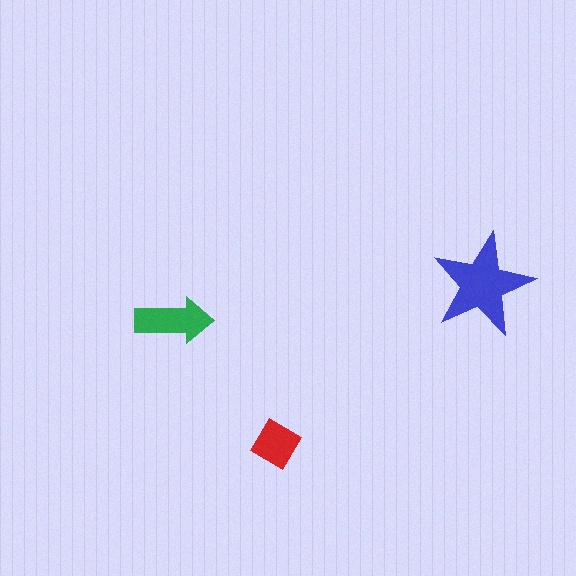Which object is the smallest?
The red diamond.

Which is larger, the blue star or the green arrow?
The blue star.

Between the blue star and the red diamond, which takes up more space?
The blue star.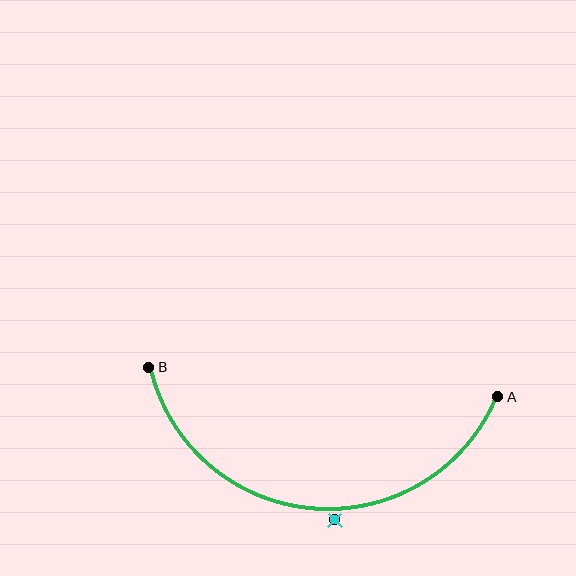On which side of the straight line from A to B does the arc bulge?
The arc bulges below the straight line connecting A and B.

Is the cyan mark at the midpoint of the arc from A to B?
No — the cyan mark does not lie on the arc at all. It sits slightly outside the curve.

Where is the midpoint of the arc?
The arc midpoint is the point on the curve farthest from the straight line joining A and B. It sits below that line.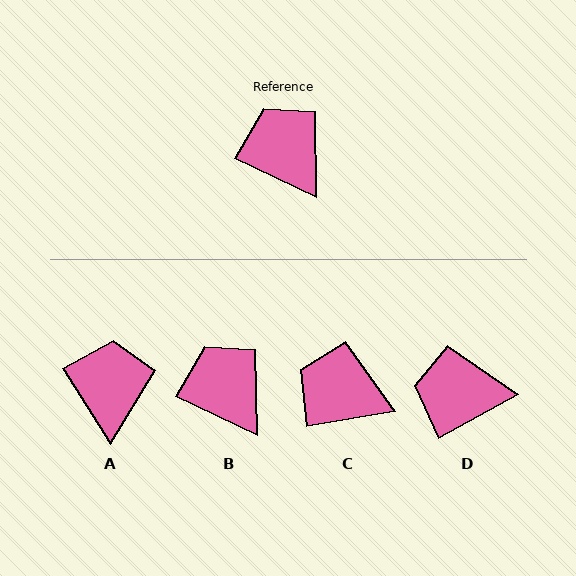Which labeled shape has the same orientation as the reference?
B.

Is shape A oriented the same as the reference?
No, it is off by about 32 degrees.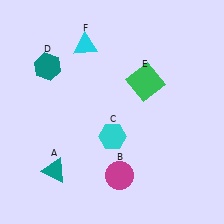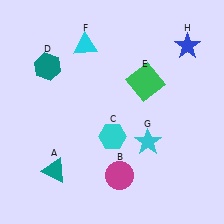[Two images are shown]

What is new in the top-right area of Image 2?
A blue star (H) was added in the top-right area of Image 2.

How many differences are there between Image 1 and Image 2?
There are 2 differences between the two images.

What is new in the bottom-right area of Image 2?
A cyan star (G) was added in the bottom-right area of Image 2.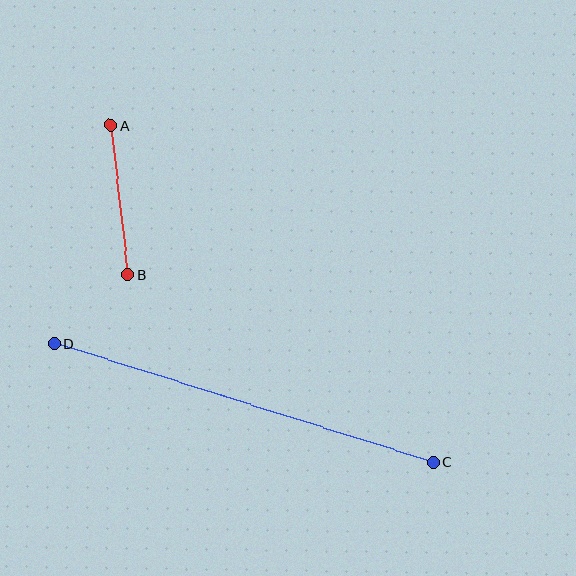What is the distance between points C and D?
The distance is approximately 396 pixels.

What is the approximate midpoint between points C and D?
The midpoint is at approximately (244, 403) pixels.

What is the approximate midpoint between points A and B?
The midpoint is at approximately (119, 200) pixels.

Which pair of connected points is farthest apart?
Points C and D are farthest apart.